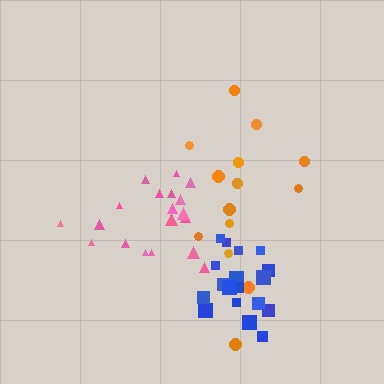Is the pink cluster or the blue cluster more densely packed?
Blue.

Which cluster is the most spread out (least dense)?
Orange.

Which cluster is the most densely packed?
Blue.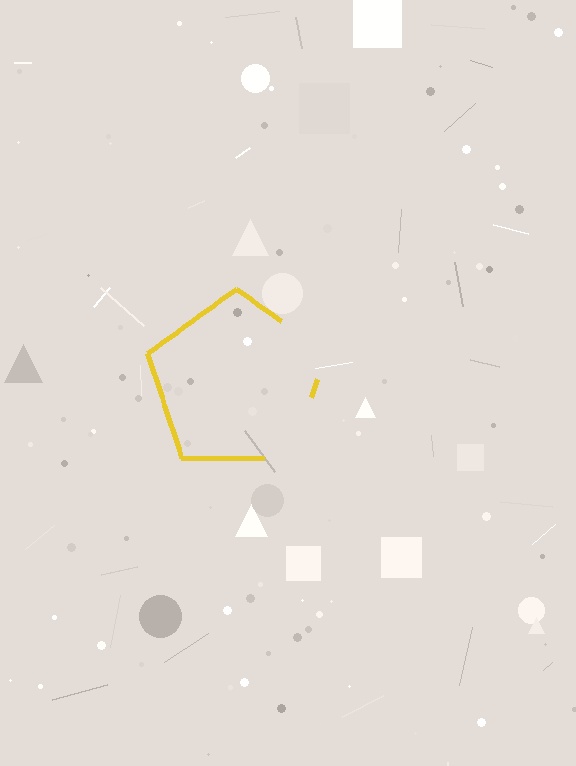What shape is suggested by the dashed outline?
The dashed outline suggests a pentagon.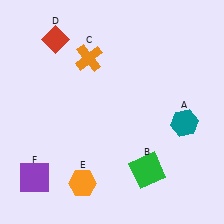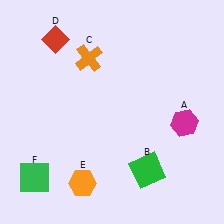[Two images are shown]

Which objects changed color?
A changed from teal to magenta. F changed from purple to green.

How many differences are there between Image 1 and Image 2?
There are 2 differences between the two images.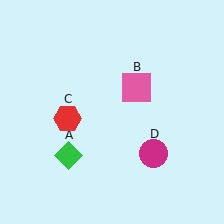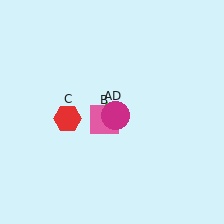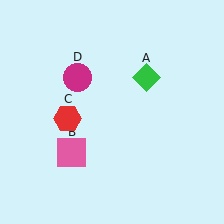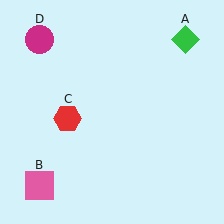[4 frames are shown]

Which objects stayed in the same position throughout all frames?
Red hexagon (object C) remained stationary.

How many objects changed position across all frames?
3 objects changed position: green diamond (object A), pink square (object B), magenta circle (object D).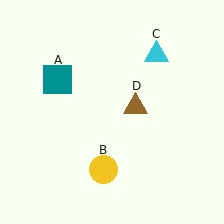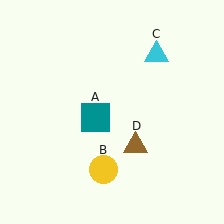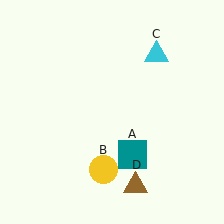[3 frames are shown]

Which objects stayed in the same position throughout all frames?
Yellow circle (object B) and cyan triangle (object C) remained stationary.